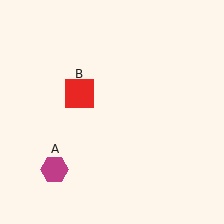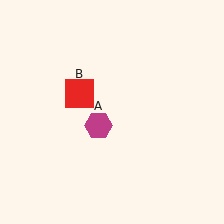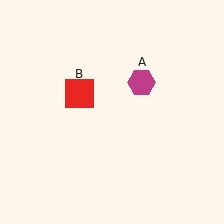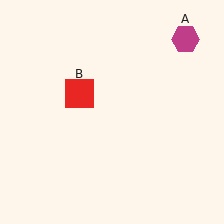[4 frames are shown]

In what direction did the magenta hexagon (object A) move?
The magenta hexagon (object A) moved up and to the right.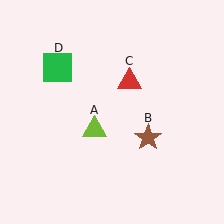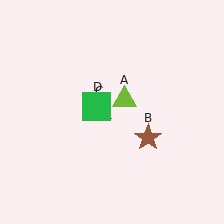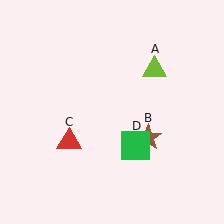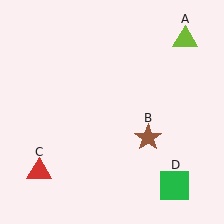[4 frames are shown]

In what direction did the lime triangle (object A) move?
The lime triangle (object A) moved up and to the right.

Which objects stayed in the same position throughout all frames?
Brown star (object B) remained stationary.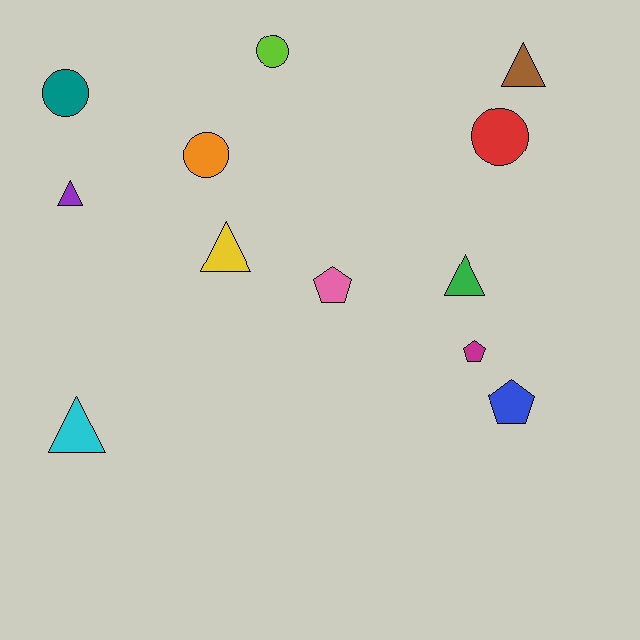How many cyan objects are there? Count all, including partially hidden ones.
There is 1 cyan object.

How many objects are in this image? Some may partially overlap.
There are 12 objects.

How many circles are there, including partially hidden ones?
There are 4 circles.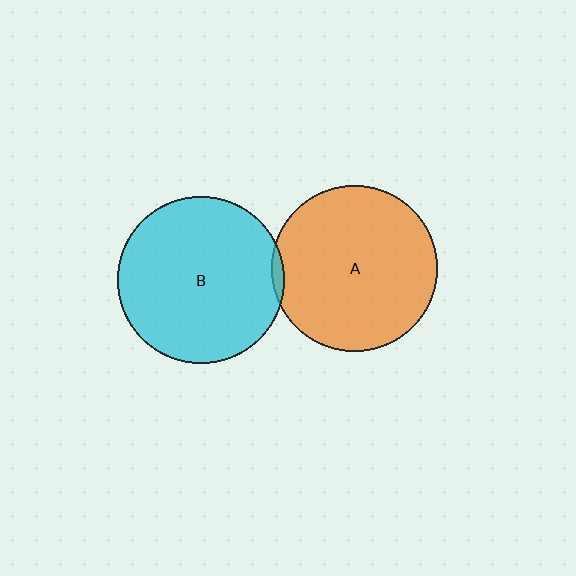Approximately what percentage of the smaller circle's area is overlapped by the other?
Approximately 5%.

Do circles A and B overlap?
Yes.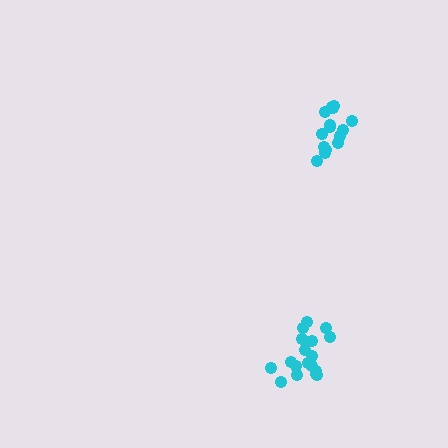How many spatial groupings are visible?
There are 2 spatial groupings.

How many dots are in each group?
Group 1: 15 dots, Group 2: 19 dots (34 total).